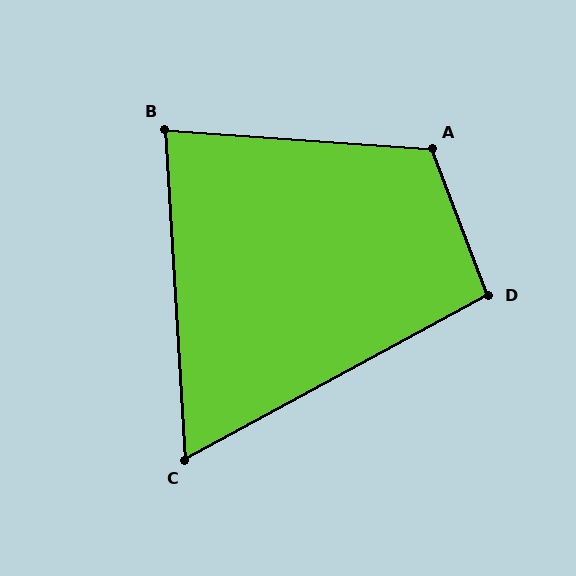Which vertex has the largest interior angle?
A, at approximately 115 degrees.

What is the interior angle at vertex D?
Approximately 98 degrees (obtuse).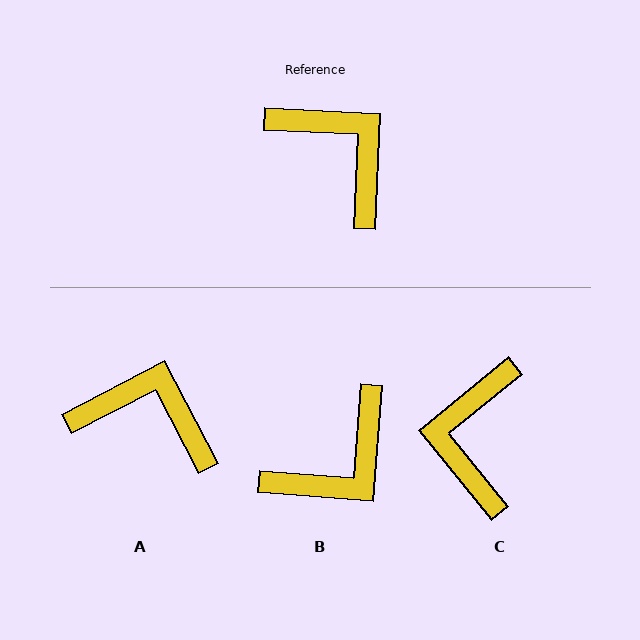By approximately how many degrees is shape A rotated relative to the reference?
Approximately 30 degrees counter-clockwise.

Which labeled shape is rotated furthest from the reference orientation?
C, about 132 degrees away.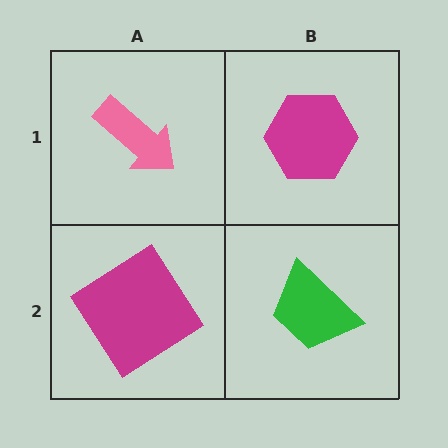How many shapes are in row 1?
2 shapes.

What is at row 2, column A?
A magenta diamond.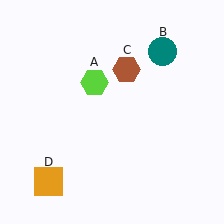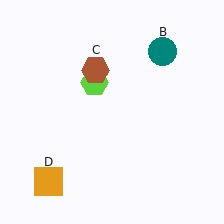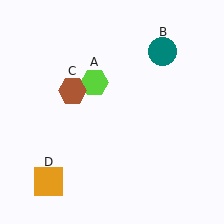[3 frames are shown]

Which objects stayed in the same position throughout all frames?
Lime hexagon (object A) and teal circle (object B) and orange square (object D) remained stationary.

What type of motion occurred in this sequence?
The brown hexagon (object C) rotated counterclockwise around the center of the scene.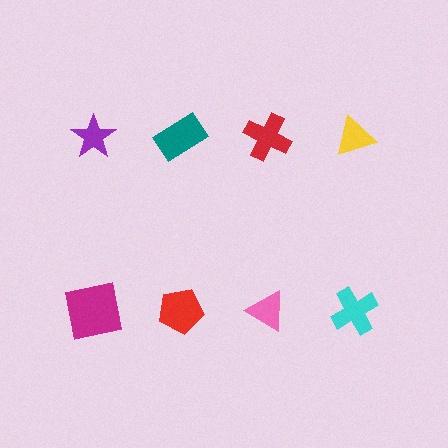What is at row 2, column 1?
A magenta square.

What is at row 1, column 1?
A purple star.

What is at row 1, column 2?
A teal rectangle.